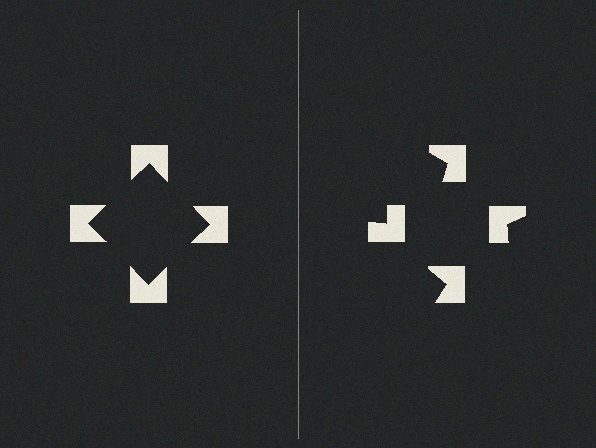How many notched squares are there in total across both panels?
8 — 4 on each side.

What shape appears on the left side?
An illusory square.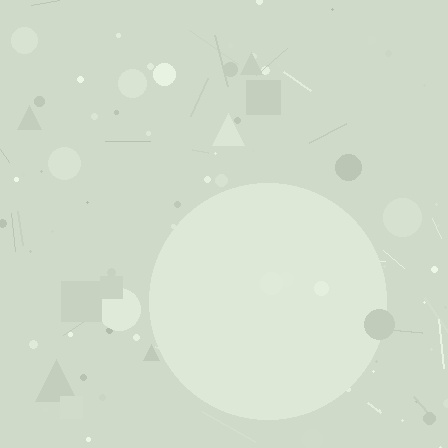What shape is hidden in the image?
A circle is hidden in the image.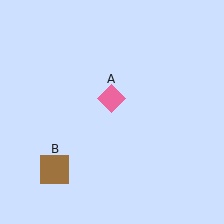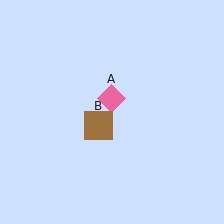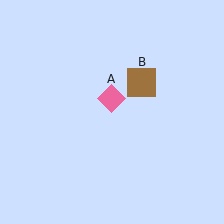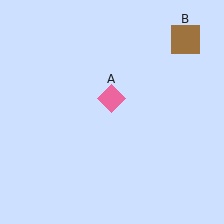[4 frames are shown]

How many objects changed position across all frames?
1 object changed position: brown square (object B).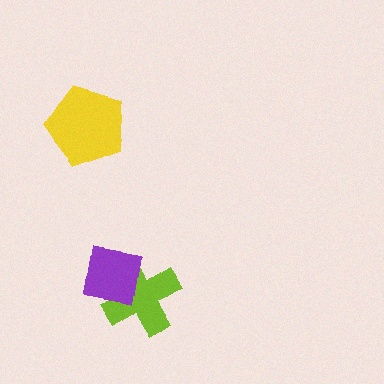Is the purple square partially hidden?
No, no other shape covers it.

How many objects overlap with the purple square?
1 object overlaps with the purple square.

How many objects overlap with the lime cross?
1 object overlaps with the lime cross.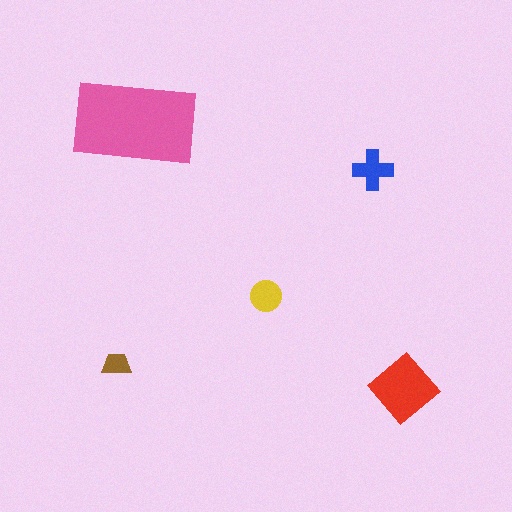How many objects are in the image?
There are 5 objects in the image.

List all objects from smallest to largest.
The brown trapezoid, the yellow circle, the blue cross, the red diamond, the pink rectangle.